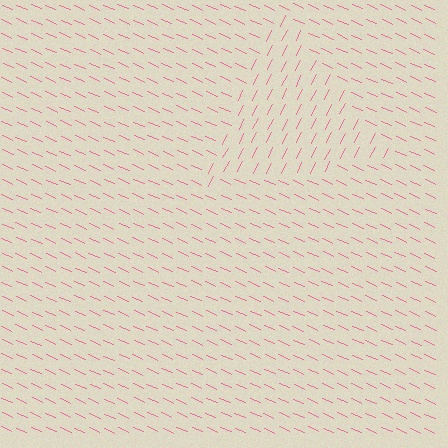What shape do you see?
I see a triangle.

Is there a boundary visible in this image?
Yes, there is a texture boundary formed by a change in line orientation.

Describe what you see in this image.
The image is filled with small pink line segments. A triangle region in the image has lines oriented differently from the surrounding lines, creating a visible texture boundary.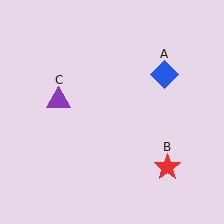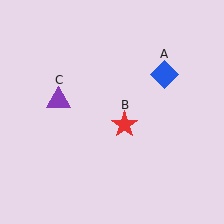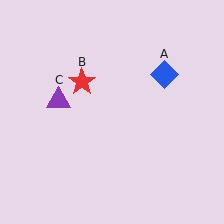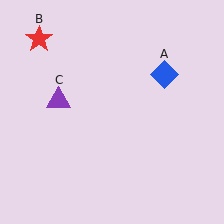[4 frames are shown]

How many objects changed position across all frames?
1 object changed position: red star (object B).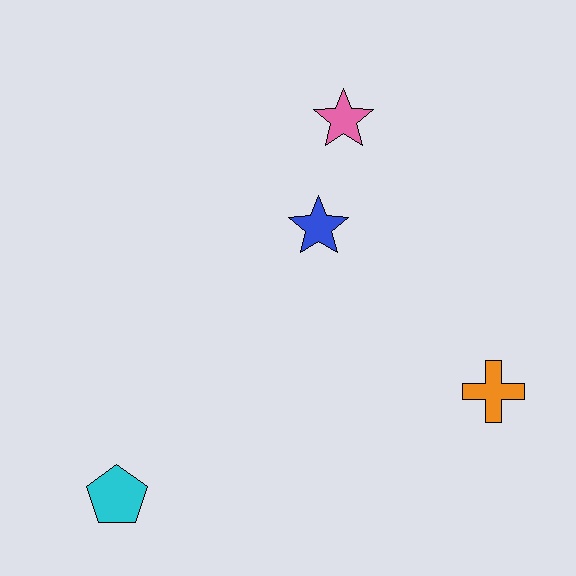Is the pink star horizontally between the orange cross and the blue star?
Yes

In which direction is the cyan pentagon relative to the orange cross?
The cyan pentagon is to the left of the orange cross.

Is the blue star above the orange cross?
Yes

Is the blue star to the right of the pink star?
No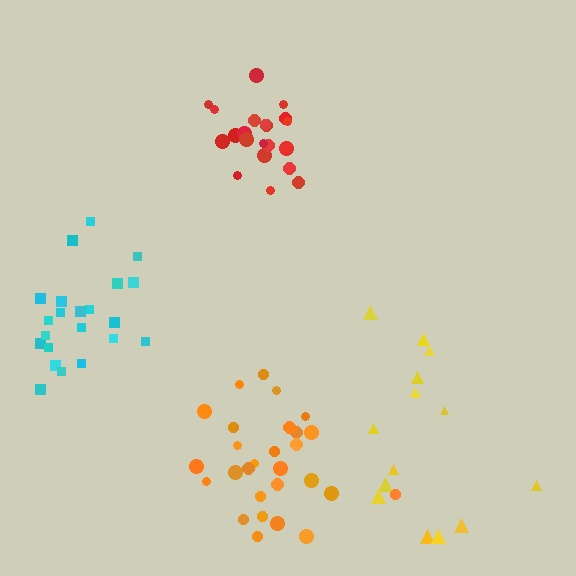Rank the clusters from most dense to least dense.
red, orange, cyan, yellow.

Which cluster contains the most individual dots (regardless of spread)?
Orange (28).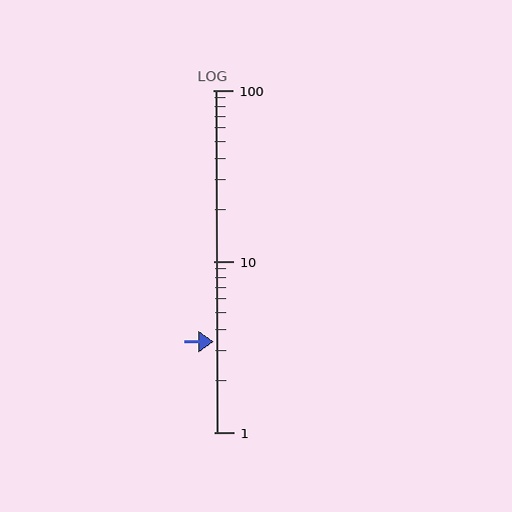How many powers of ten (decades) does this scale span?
The scale spans 2 decades, from 1 to 100.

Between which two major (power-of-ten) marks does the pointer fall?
The pointer is between 1 and 10.